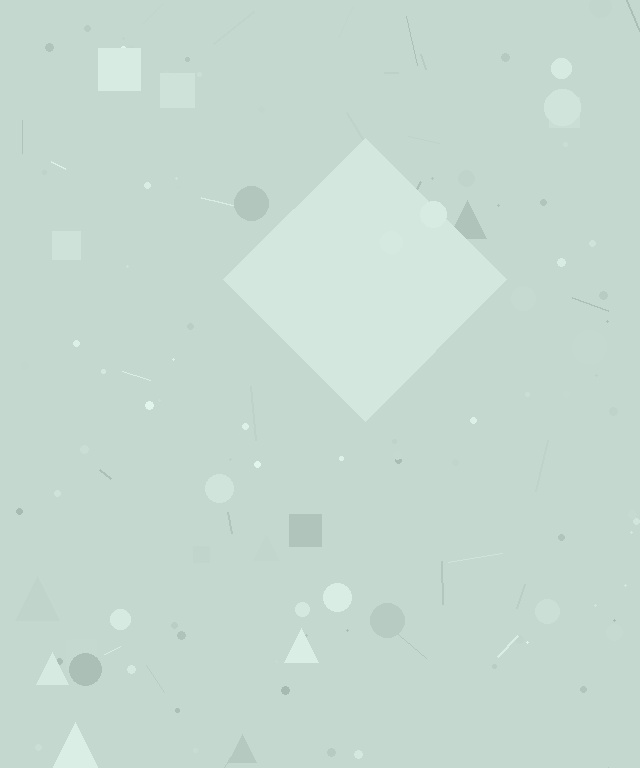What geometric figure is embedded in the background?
A diamond is embedded in the background.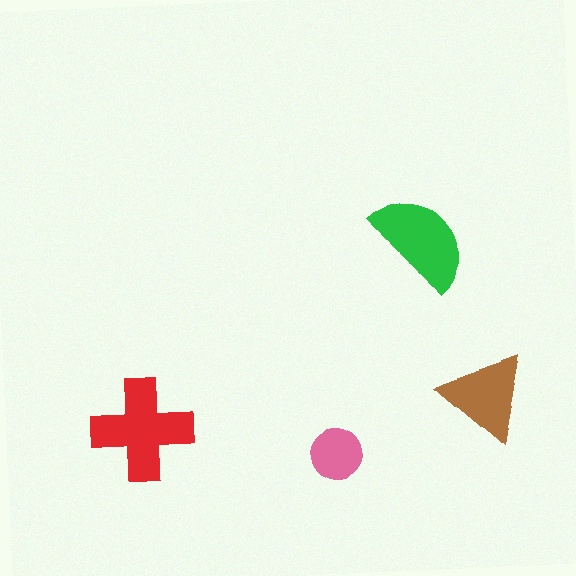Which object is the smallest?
The pink circle.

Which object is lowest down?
The pink circle is bottommost.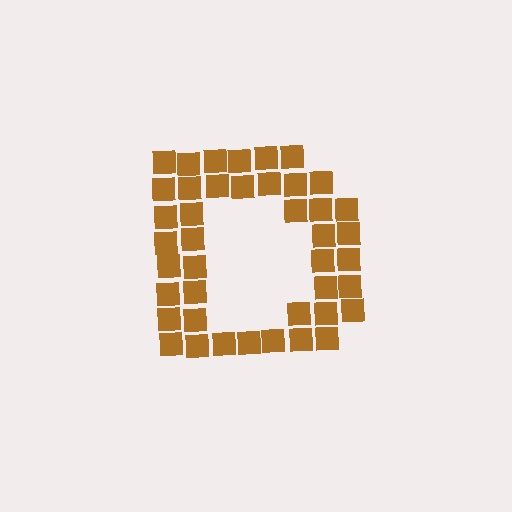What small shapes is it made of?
It is made of small squares.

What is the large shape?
The large shape is the letter D.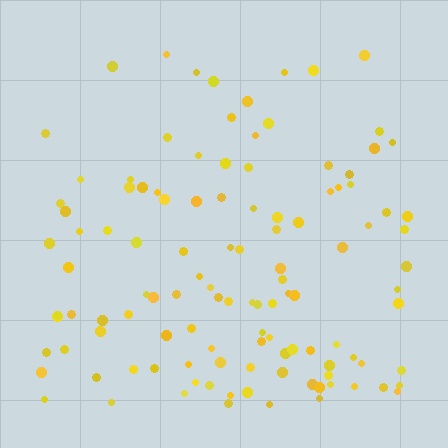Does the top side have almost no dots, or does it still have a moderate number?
Still a moderate number, just noticeably fewer than the bottom.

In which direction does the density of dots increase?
From top to bottom, with the bottom side densest.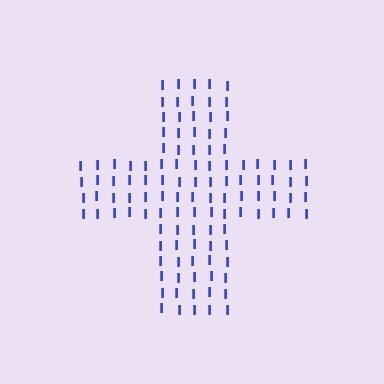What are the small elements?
The small elements are letter I's.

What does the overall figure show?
The overall figure shows a cross.